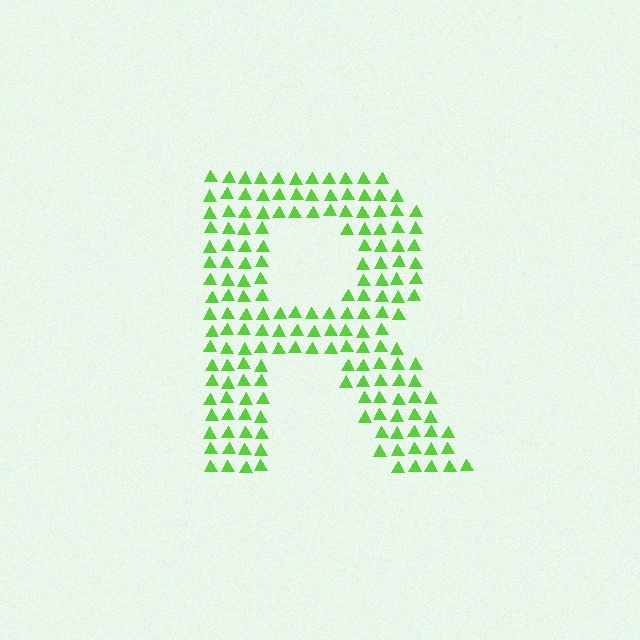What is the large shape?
The large shape is the letter R.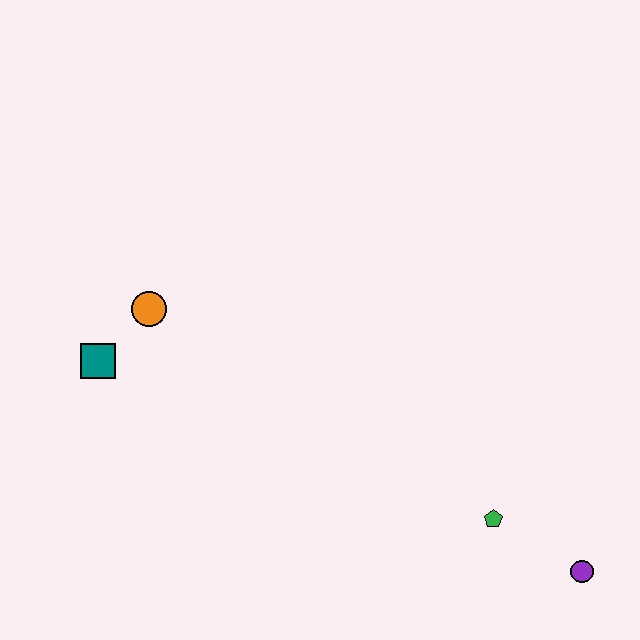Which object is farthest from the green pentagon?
The teal square is farthest from the green pentagon.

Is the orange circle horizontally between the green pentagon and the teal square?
Yes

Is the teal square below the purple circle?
No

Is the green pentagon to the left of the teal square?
No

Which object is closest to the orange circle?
The teal square is closest to the orange circle.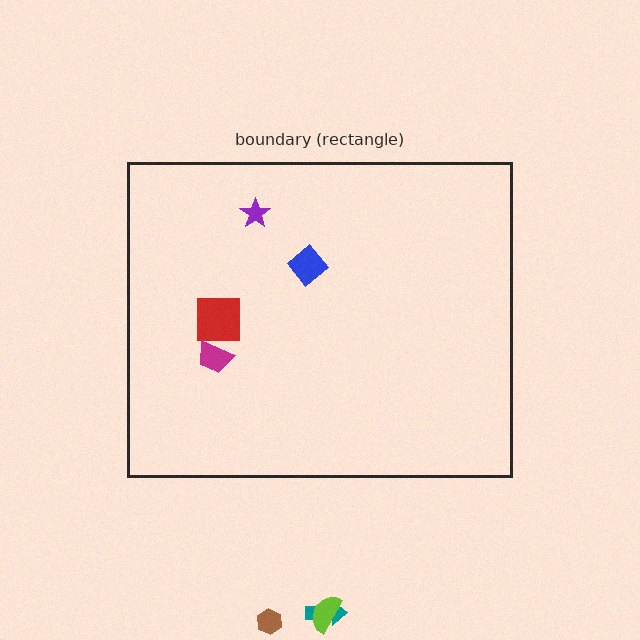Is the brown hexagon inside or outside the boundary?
Outside.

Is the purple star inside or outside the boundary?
Inside.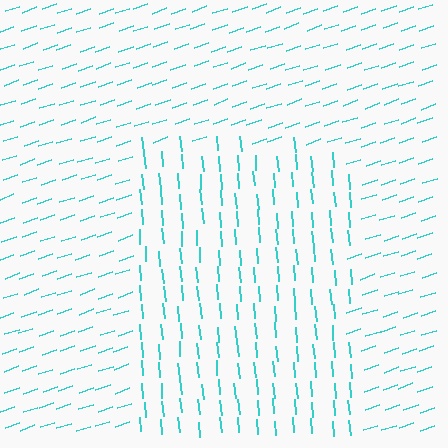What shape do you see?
I see a rectangle.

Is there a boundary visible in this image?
Yes, there is a texture boundary formed by a change in line orientation.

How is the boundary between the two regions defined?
The boundary is defined purely by a change in line orientation (approximately 76 degrees difference). All lines are the same color and thickness.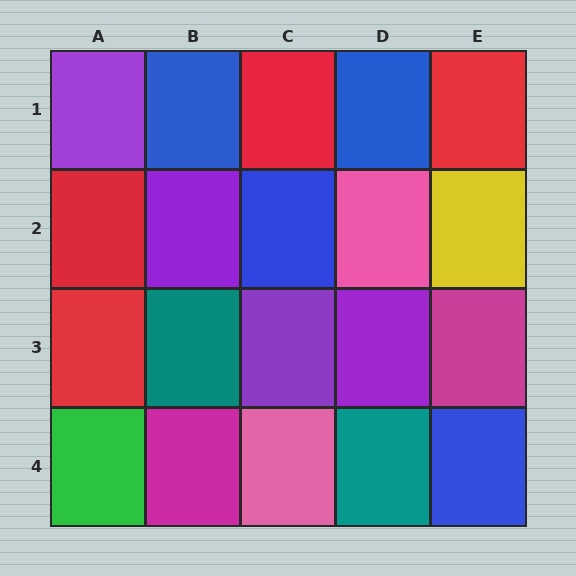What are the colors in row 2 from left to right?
Red, purple, blue, pink, yellow.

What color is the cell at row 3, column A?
Red.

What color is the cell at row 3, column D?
Purple.